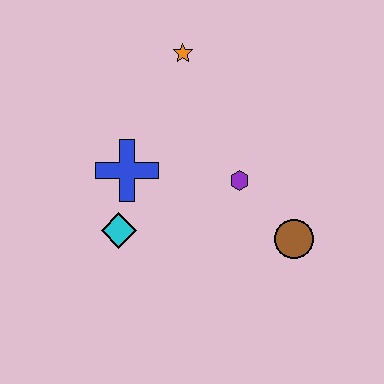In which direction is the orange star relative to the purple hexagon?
The orange star is above the purple hexagon.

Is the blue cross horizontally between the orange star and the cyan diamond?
Yes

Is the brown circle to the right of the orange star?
Yes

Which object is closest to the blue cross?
The cyan diamond is closest to the blue cross.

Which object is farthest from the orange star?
The brown circle is farthest from the orange star.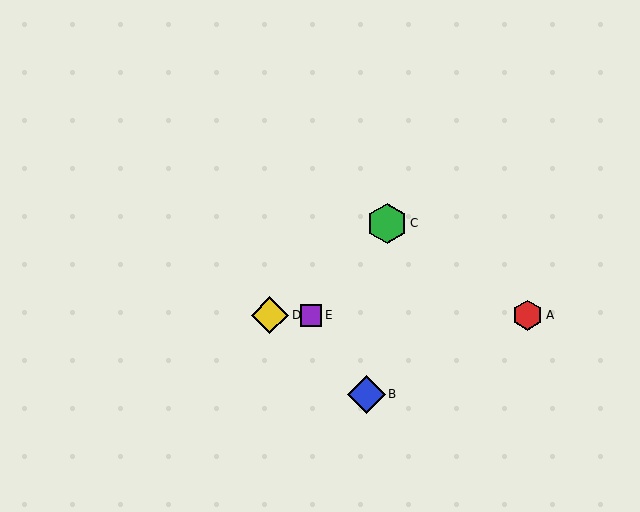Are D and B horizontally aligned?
No, D is at y≈315 and B is at y≈395.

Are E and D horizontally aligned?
Yes, both are at y≈315.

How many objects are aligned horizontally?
3 objects (A, D, E) are aligned horizontally.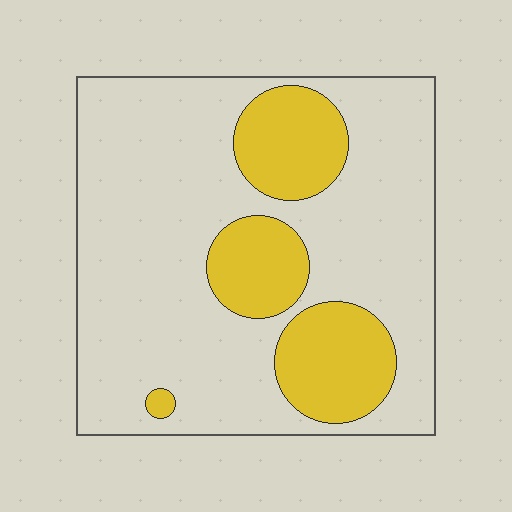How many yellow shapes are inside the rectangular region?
4.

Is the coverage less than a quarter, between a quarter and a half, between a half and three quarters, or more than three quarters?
Less than a quarter.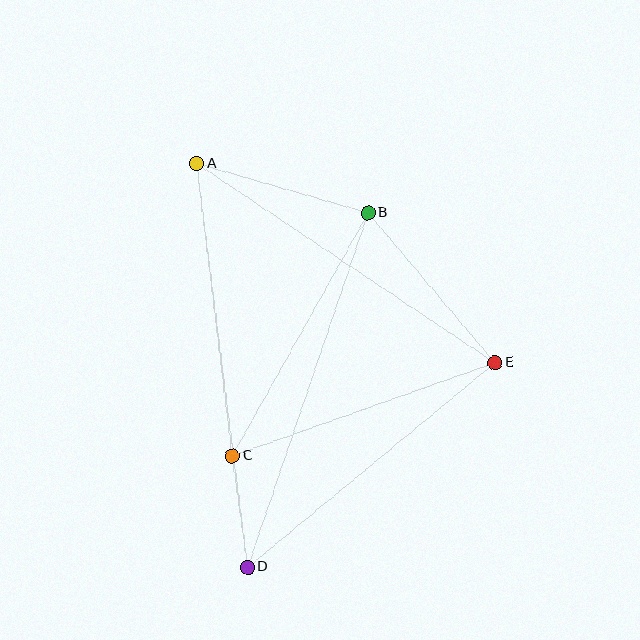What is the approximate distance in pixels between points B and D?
The distance between B and D is approximately 375 pixels.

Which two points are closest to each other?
Points C and D are closest to each other.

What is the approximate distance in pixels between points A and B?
The distance between A and B is approximately 178 pixels.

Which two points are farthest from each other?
Points A and D are farthest from each other.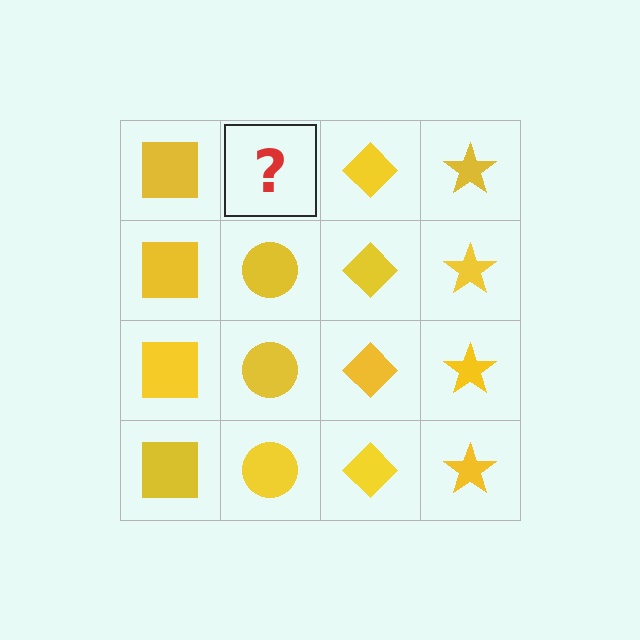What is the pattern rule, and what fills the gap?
The rule is that each column has a consistent shape. The gap should be filled with a yellow circle.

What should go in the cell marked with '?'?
The missing cell should contain a yellow circle.